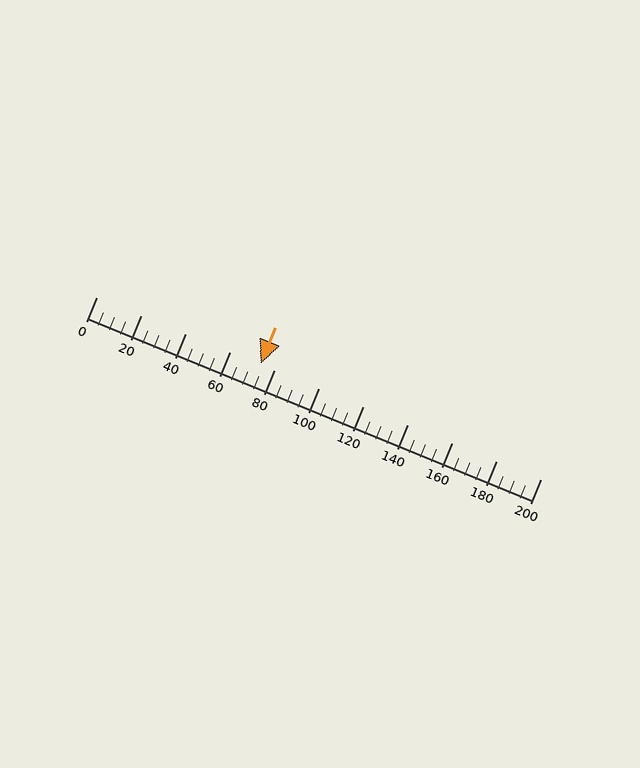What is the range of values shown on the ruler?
The ruler shows values from 0 to 200.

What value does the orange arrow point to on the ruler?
The orange arrow points to approximately 74.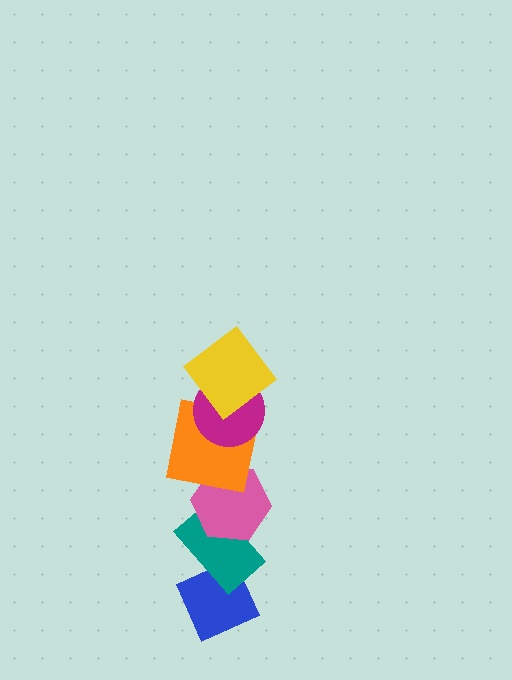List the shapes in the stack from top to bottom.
From top to bottom: the yellow diamond, the magenta circle, the orange square, the pink hexagon, the teal rectangle, the blue diamond.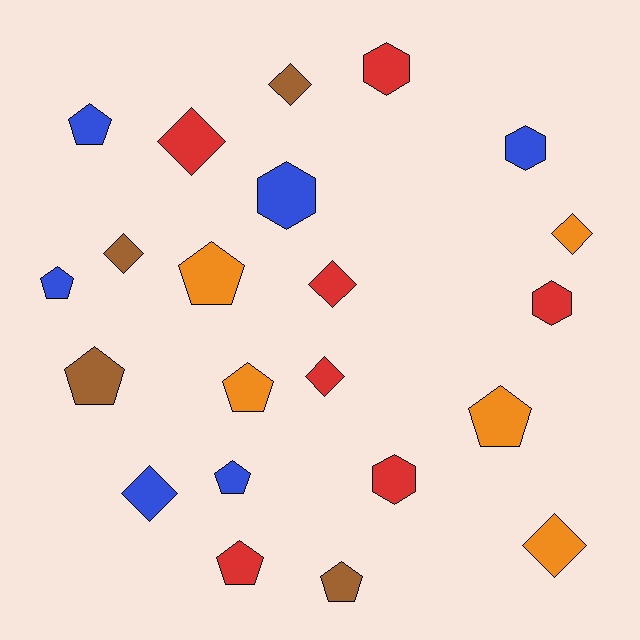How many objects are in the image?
There are 22 objects.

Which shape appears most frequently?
Pentagon, with 9 objects.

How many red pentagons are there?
There is 1 red pentagon.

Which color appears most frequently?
Red, with 7 objects.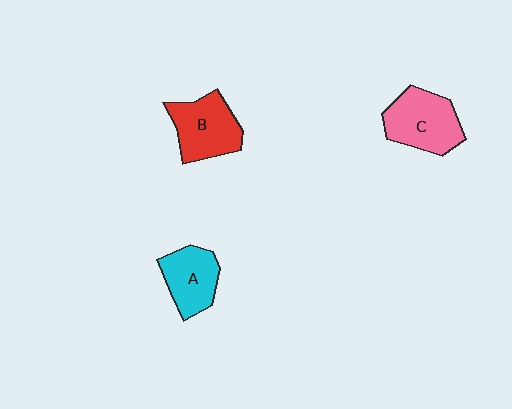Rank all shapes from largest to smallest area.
From largest to smallest: C (pink), B (red), A (cyan).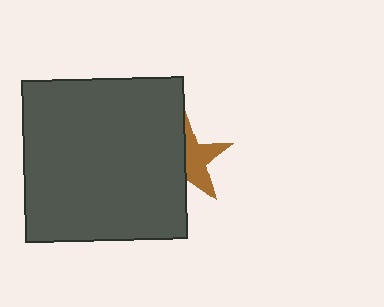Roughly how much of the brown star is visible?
About half of it is visible (roughly 51%).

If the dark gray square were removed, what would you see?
You would see the complete brown star.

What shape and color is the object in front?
The object in front is a dark gray square.